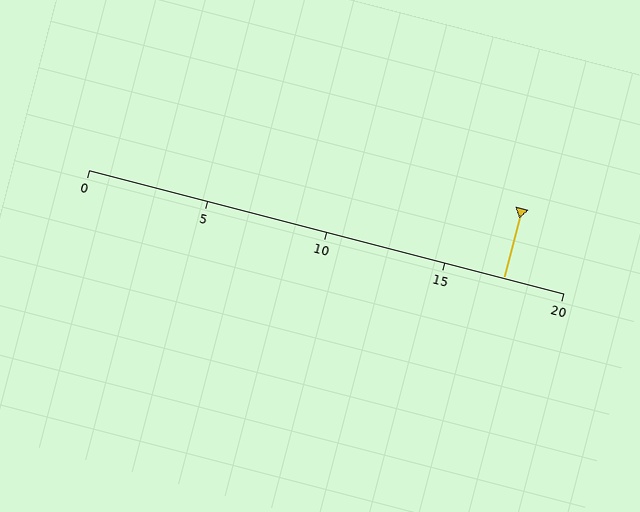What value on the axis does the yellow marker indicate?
The marker indicates approximately 17.5.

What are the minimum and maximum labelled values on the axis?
The axis runs from 0 to 20.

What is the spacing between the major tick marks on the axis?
The major ticks are spaced 5 apart.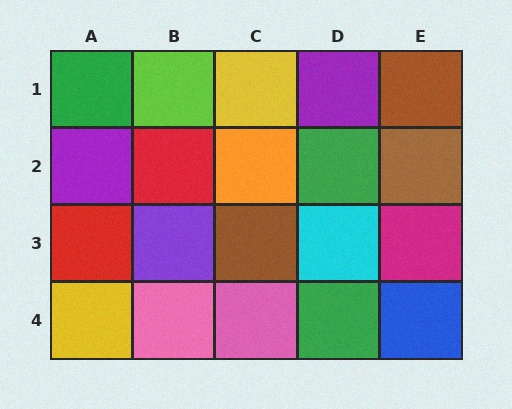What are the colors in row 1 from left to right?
Green, lime, yellow, purple, brown.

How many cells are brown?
3 cells are brown.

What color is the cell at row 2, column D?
Green.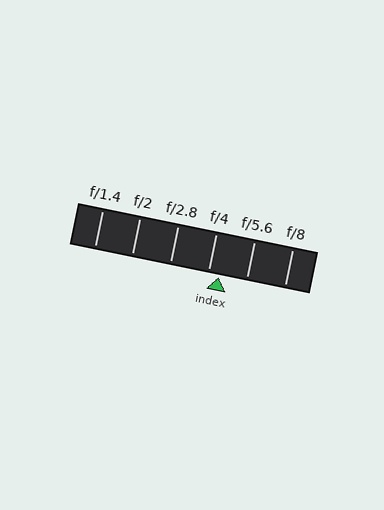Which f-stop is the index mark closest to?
The index mark is closest to f/4.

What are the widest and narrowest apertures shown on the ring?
The widest aperture shown is f/1.4 and the narrowest is f/8.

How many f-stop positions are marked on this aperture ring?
There are 6 f-stop positions marked.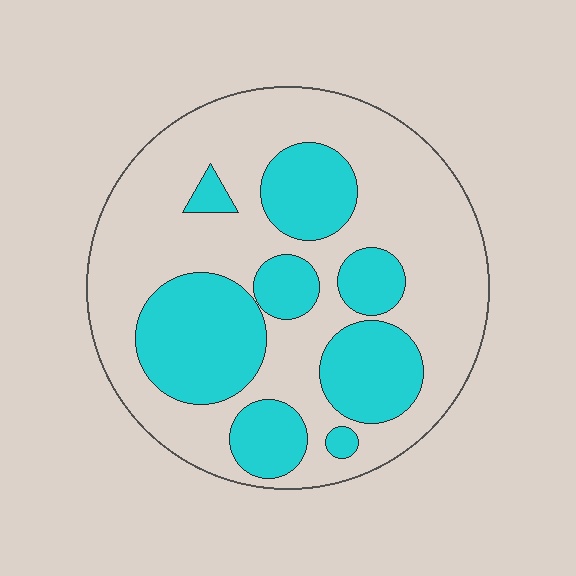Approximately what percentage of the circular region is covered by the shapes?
Approximately 35%.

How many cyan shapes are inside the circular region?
8.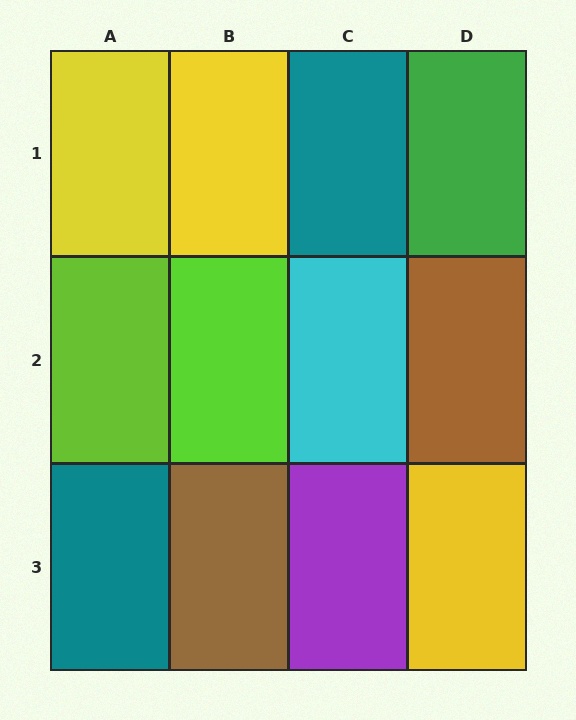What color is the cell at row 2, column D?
Brown.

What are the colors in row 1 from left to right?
Yellow, yellow, teal, green.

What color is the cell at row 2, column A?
Lime.